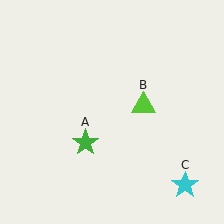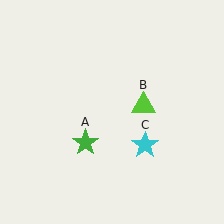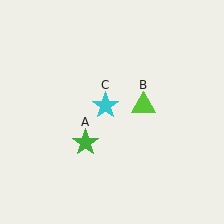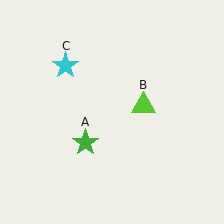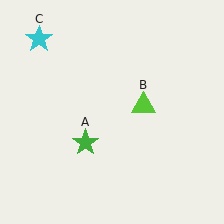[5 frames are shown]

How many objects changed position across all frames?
1 object changed position: cyan star (object C).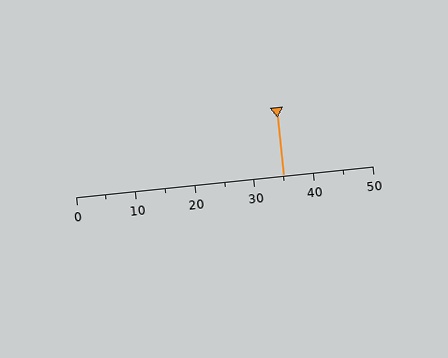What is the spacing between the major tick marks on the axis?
The major ticks are spaced 10 apart.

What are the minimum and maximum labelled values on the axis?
The axis runs from 0 to 50.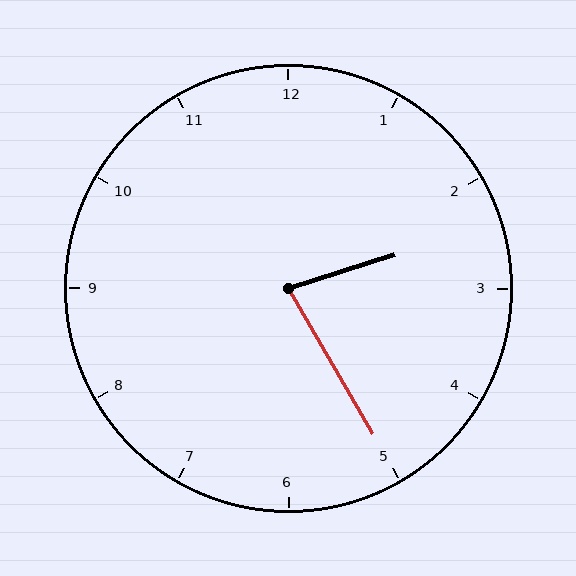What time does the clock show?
2:25.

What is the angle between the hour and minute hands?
Approximately 78 degrees.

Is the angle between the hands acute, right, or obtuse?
It is acute.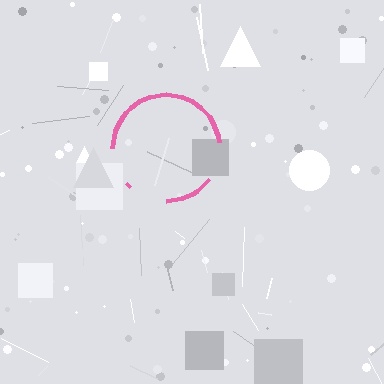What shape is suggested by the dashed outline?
The dashed outline suggests a circle.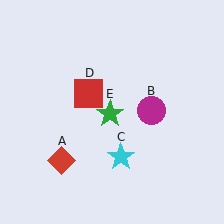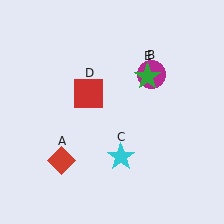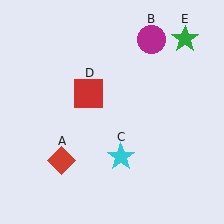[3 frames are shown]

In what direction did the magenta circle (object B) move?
The magenta circle (object B) moved up.